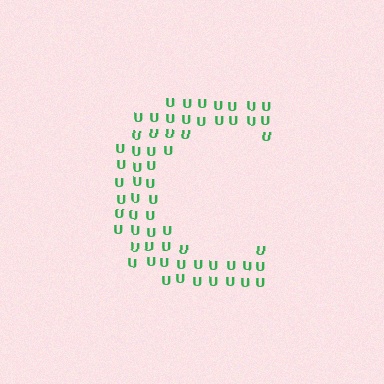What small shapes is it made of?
It is made of small letter U's.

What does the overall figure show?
The overall figure shows the letter C.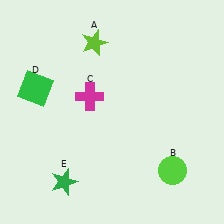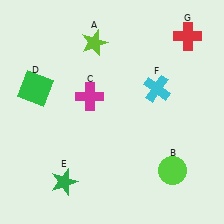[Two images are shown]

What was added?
A cyan cross (F), a red cross (G) were added in Image 2.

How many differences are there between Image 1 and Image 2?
There are 2 differences between the two images.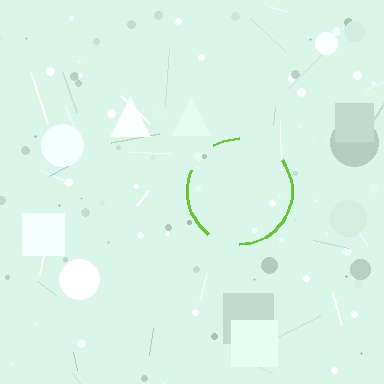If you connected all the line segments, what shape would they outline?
They would outline a circle.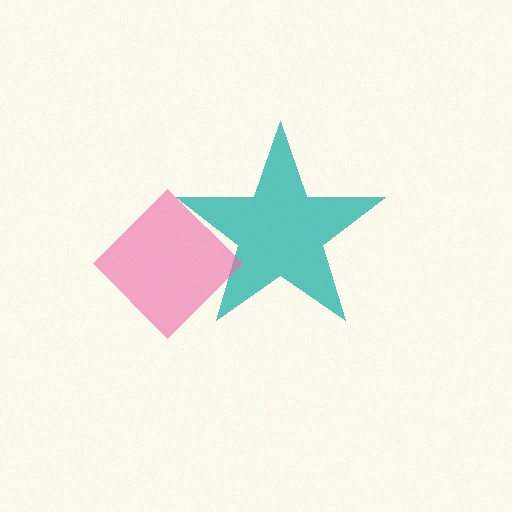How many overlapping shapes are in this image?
There are 2 overlapping shapes in the image.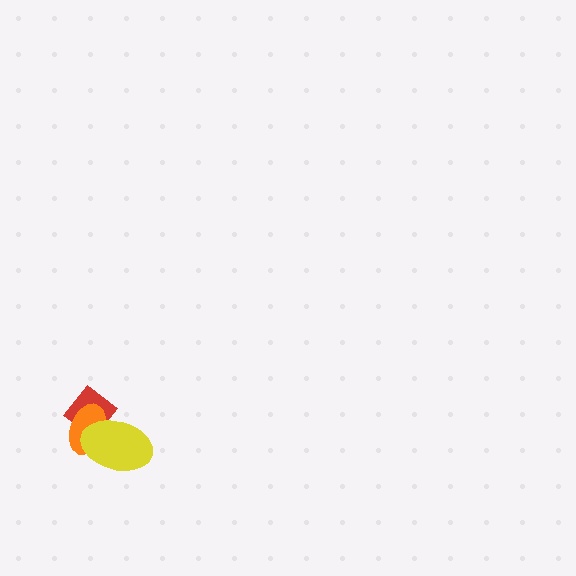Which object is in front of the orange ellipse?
The yellow ellipse is in front of the orange ellipse.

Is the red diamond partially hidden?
Yes, it is partially covered by another shape.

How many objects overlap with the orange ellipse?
2 objects overlap with the orange ellipse.